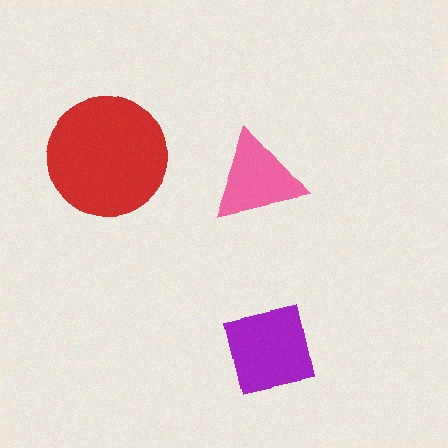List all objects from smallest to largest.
The pink triangle, the purple square, the red circle.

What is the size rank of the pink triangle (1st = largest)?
3rd.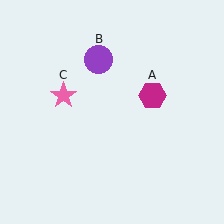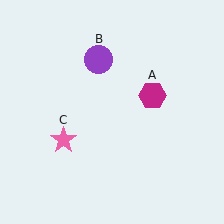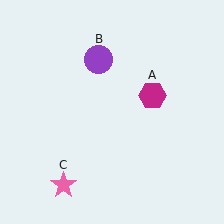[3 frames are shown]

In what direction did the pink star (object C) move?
The pink star (object C) moved down.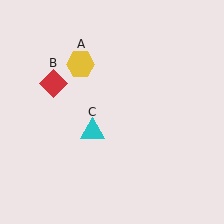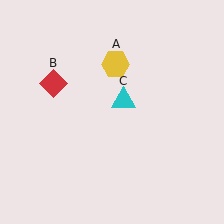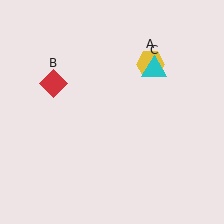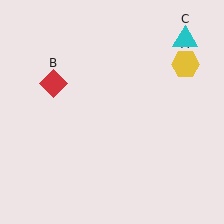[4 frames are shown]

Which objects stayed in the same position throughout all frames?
Red diamond (object B) remained stationary.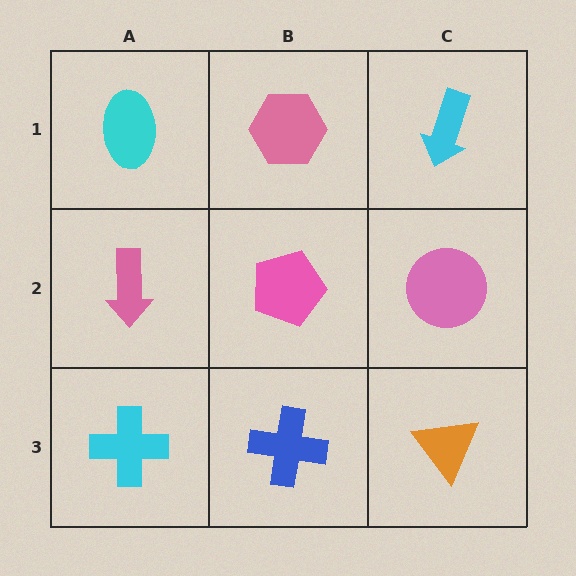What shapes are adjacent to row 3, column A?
A pink arrow (row 2, column A), a blue cross (row 3, column B).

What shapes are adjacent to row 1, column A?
A pink arrow (row 2, column A), a pink hexagon (row 1, column B).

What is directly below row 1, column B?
A pink pentagon.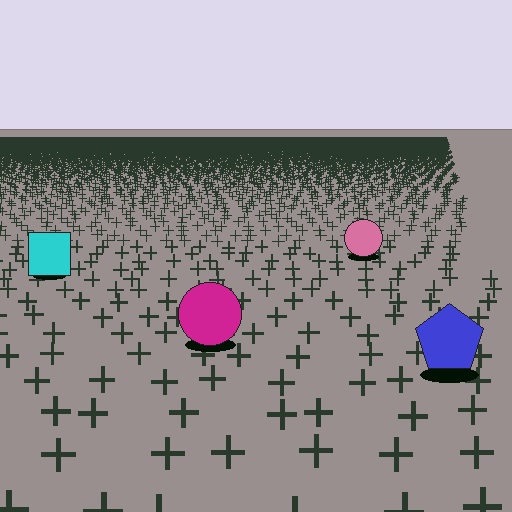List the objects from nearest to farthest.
From nearest to farthest: the blue pentagon, the magenta circle, the cyan square, the pink circle.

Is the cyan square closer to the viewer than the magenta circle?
No. The magenta circle is closer — you can tell from the texture gradient: the ground texture is coarser near it.